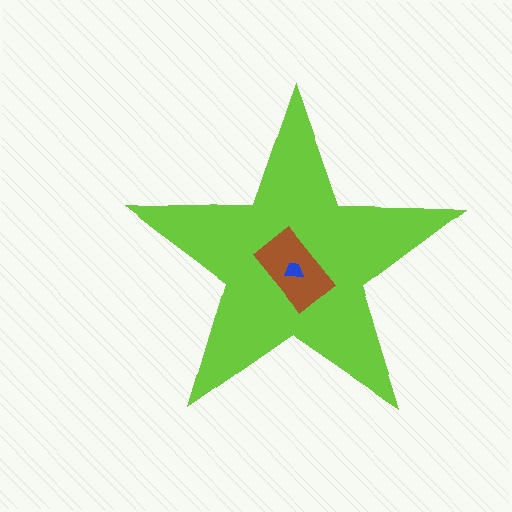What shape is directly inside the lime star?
The brown rectangle.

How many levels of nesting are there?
3.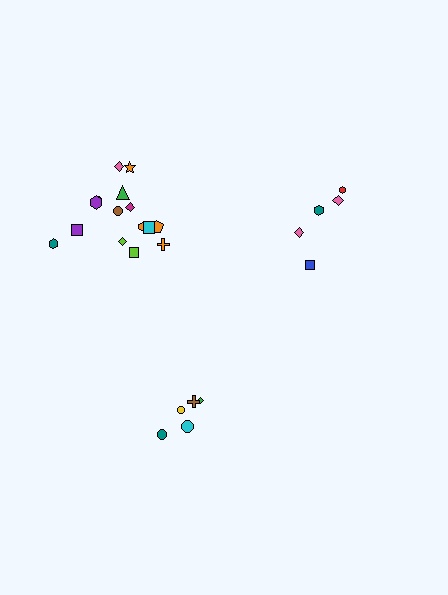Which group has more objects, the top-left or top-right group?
The top-left group.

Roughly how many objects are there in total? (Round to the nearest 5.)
Roughly 25 objects in total.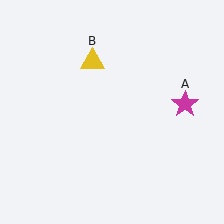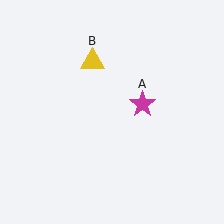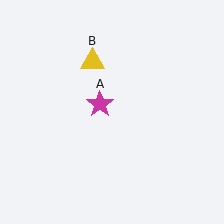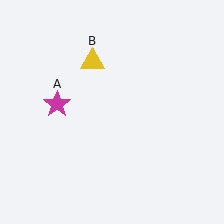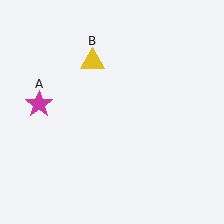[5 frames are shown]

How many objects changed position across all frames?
1 object changed position: magenta star (object A).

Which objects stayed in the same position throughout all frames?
Yellow triangle (object B) remained stationary.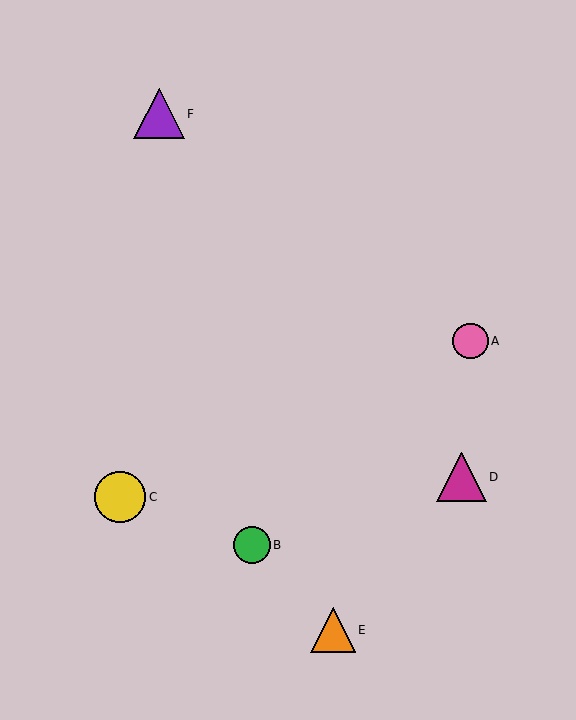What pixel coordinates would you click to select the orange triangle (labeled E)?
Click at (333, 630) to select the orange triangle E.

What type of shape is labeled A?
Shape A is a pink circle.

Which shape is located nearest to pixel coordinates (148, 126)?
The purple triangle (labeled F) at (159, 114) is nearest to that location.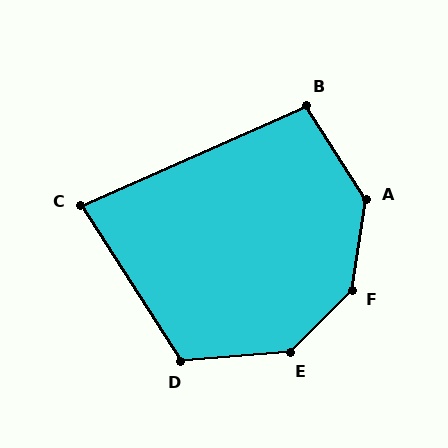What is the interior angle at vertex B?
Approximately 99 degrees (obtuse).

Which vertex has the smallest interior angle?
C, at approximately 81 degrees.